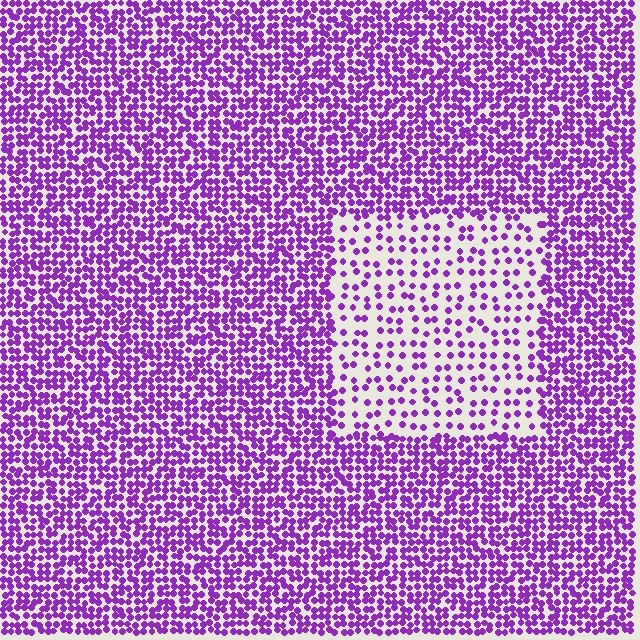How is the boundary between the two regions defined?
The boundary is defined by a change in element density (approximately 2.5x ratio). All elements are the same color, size, and shape.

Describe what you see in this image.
The image contains small purple elements arranged at two different densities. A rectangle-shaped region is visible where the elements are less densely packed than the surrounding area.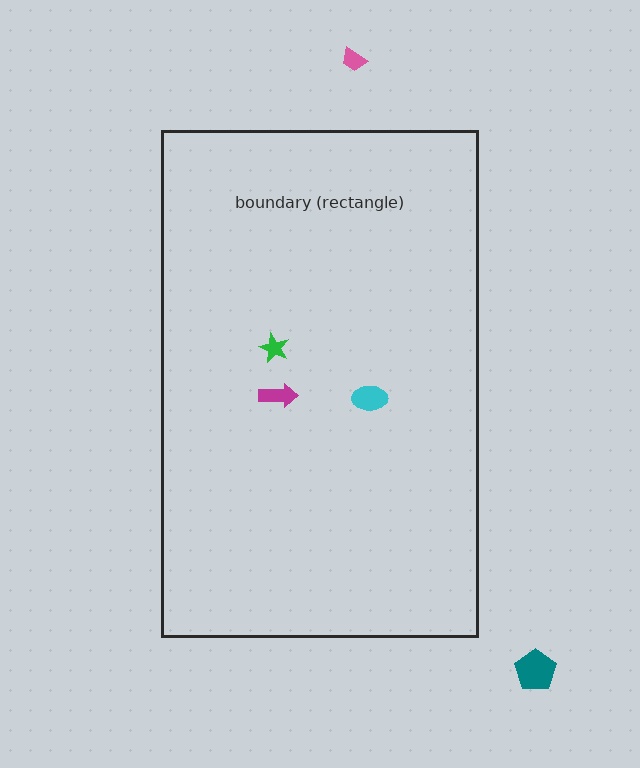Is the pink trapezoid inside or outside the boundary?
Outside.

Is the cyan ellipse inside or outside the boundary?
Inside.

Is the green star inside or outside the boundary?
Inside.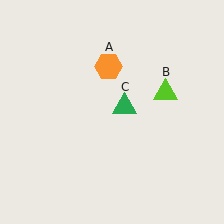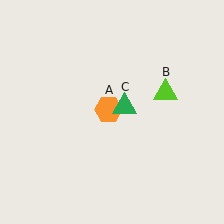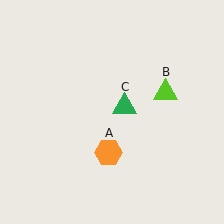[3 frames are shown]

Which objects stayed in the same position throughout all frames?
Lime triangle (object B) and green triangle (object C) remained stationary.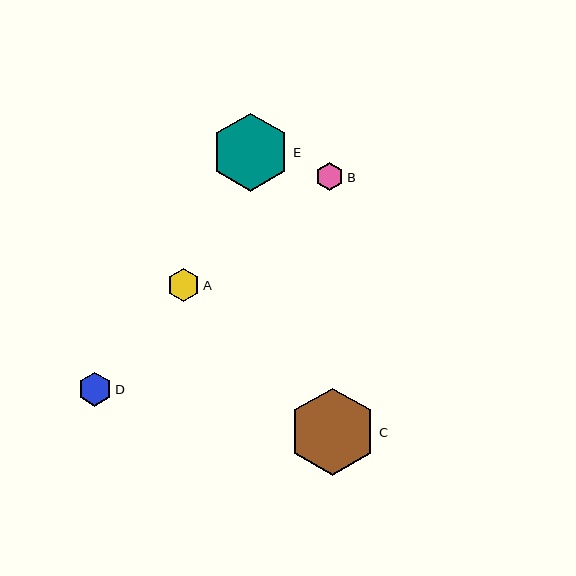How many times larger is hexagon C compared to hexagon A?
Hexagon C is approximately 2.6 times the size of hexagon A.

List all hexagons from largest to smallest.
From largest to smallest: C, E, D, A, B.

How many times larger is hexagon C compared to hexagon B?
Hexagon C is approximately 3.1 times the size of hexagon B.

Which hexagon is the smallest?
Hexagon B is the smallest with a size of approximately 28 pixels.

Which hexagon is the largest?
Hexagon C is the largest with a size of approximately 87 pixels.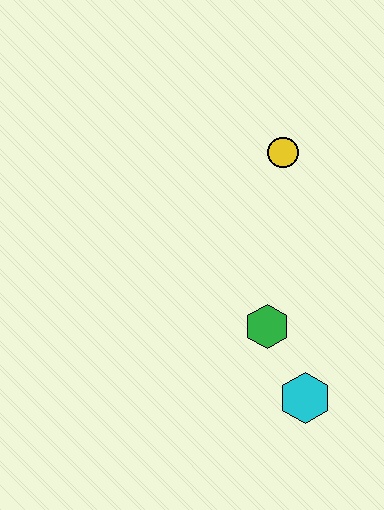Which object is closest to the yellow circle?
The green hexagon is closest to the yellow circle.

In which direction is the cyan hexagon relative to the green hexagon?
The cyan hexagon is below the green hexagon.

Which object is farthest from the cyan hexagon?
The yellow circle is farthest from the cyan hexagon.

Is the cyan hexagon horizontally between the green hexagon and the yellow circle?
No